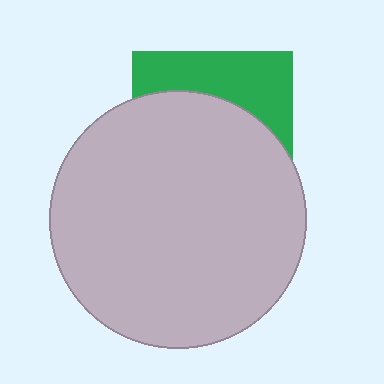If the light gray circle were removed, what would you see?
You would see the complete green square.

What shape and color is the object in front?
The object in front is a light gray circle.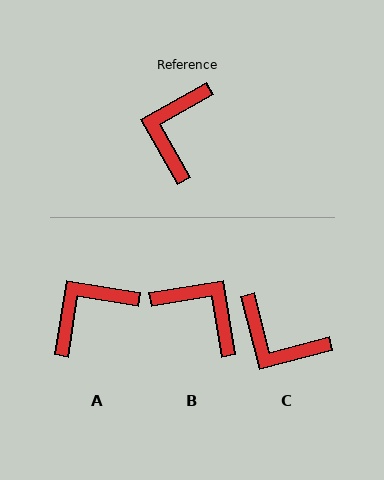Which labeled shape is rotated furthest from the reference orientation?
B, about 110 degrees away.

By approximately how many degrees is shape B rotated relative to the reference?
Approximately 110 degrees clockwise.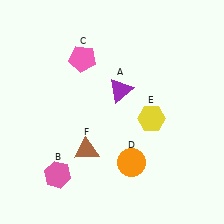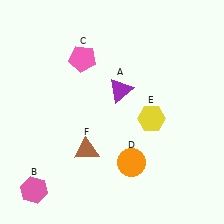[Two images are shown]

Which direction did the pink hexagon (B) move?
The pink hexagon (B) moved left.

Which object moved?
The pink hexagon (B) moved left.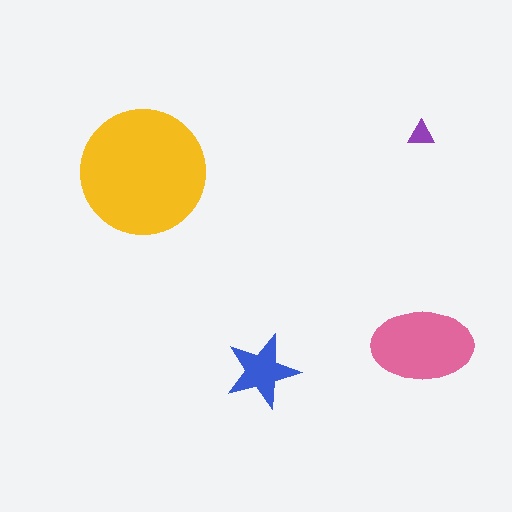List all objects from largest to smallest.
The yellow circle, the pink ellipse, the blue star, the purple triangle.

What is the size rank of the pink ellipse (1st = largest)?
2nd.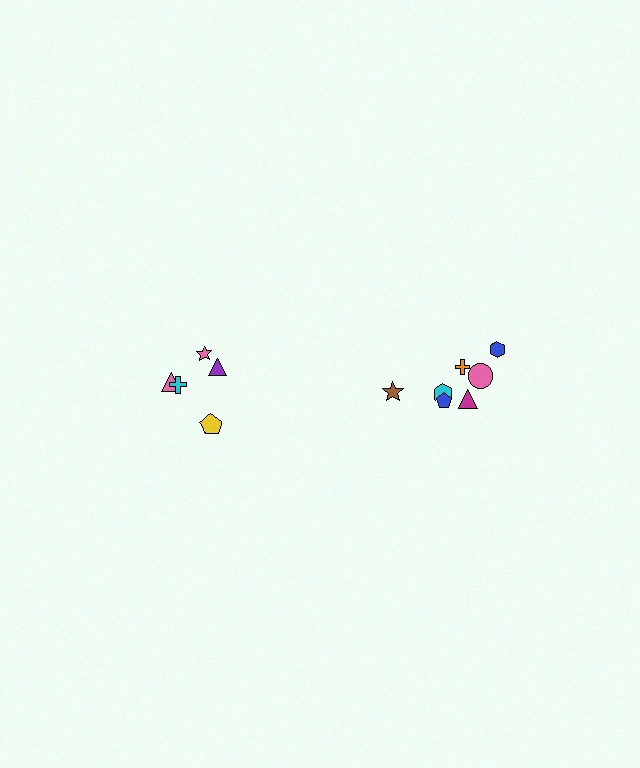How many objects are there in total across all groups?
There are 12 objects.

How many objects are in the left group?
There are 5 objects.